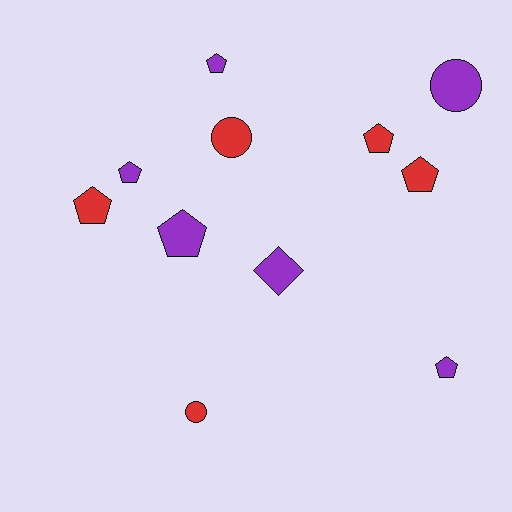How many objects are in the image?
There are 11 objects.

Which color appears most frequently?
Purple, with 6 objects.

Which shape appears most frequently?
Pentagon, with 7 objects.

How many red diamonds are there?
There are no red diamonds.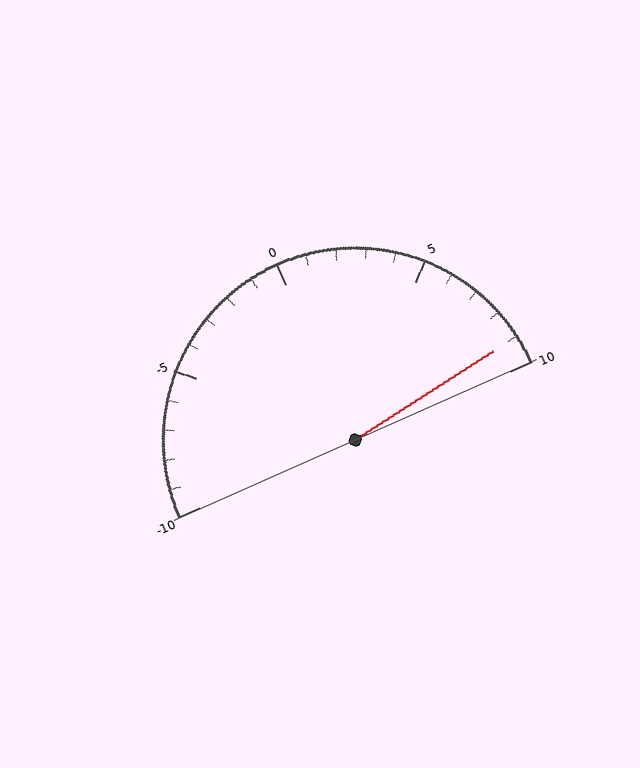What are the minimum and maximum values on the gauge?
The gauge ranges from -10 to 10.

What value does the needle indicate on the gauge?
The needle indicates approximately 9.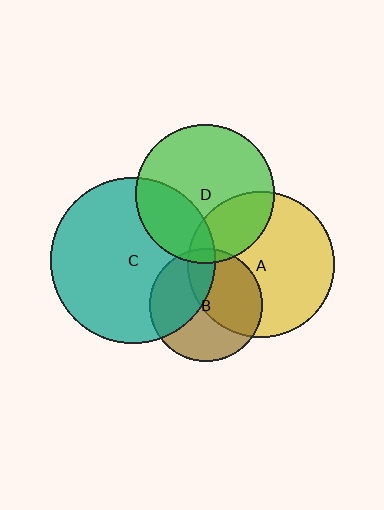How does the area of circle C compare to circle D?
Approximately 1.4 times.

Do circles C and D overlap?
Yes.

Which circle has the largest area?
Circle C (teal).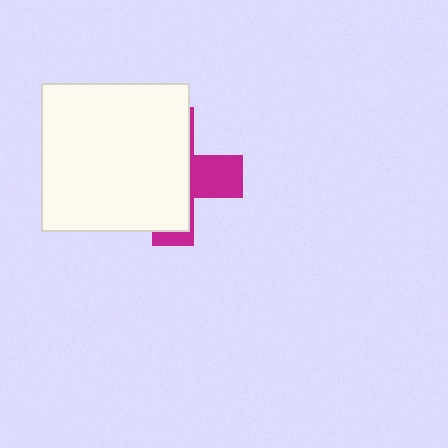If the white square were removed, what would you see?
You would see the complete magenta cross.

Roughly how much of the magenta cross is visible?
A small part of it is visible (roughly 32%).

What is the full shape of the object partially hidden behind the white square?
The partially hidden object is a magenta cross.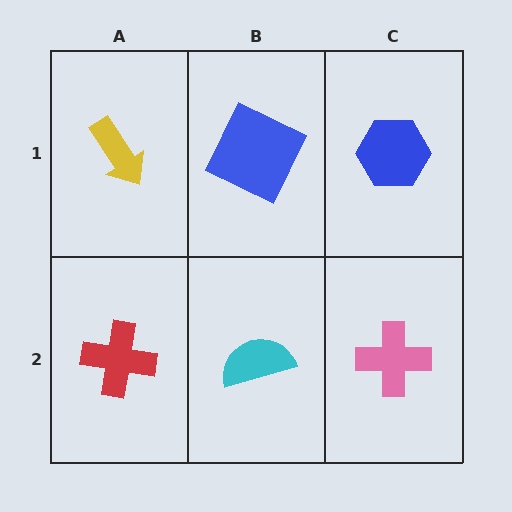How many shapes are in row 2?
3 shapes.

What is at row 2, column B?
A cyan semicircle.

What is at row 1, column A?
A yellow arrow.